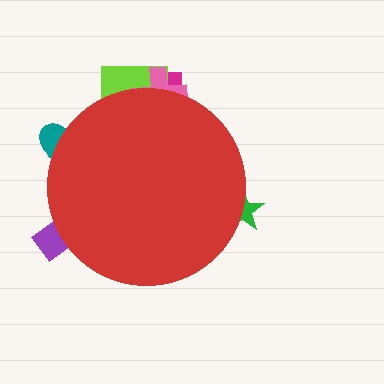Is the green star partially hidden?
Yes, the green star is partially hidden behind the red circle.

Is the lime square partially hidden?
Yes, the lime square is partially hidden behind the red circle.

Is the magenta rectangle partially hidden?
Yes, the magenta rectangle is partially hidden behind the red circle.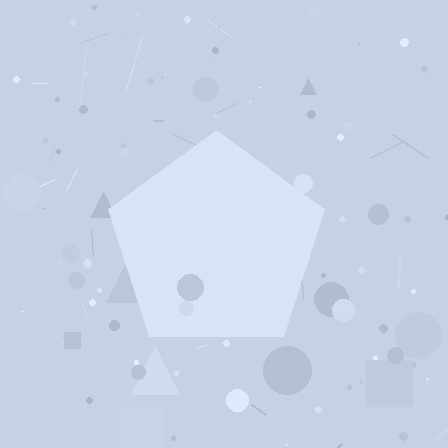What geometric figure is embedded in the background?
A pentagon is embedded in the background.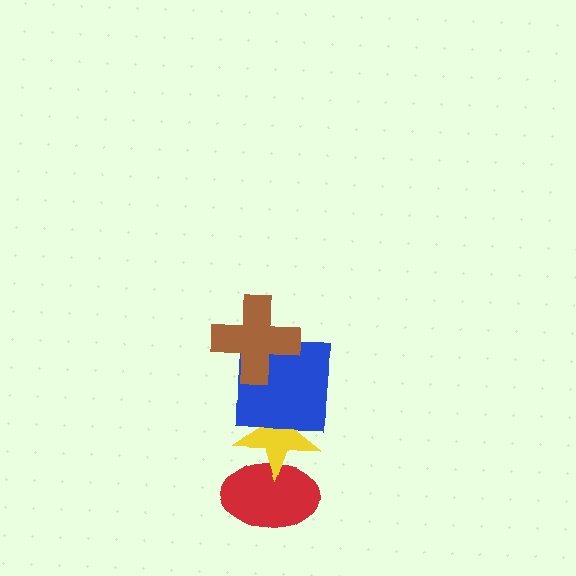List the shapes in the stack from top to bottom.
From top to bottom: the brown cross, the blue square, the yellow star, the red ellipse.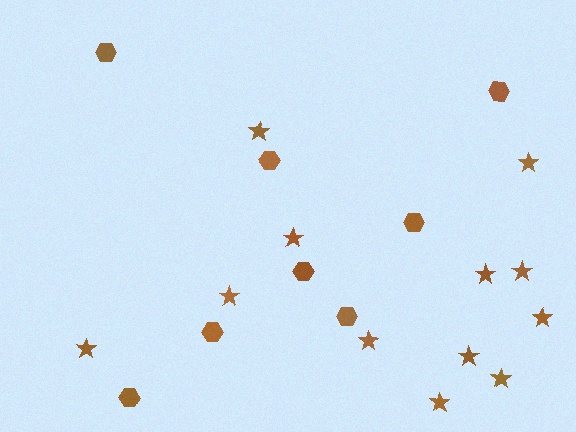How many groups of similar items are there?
There are 2 groups: one group of hexagons (8) and one group of stars (12).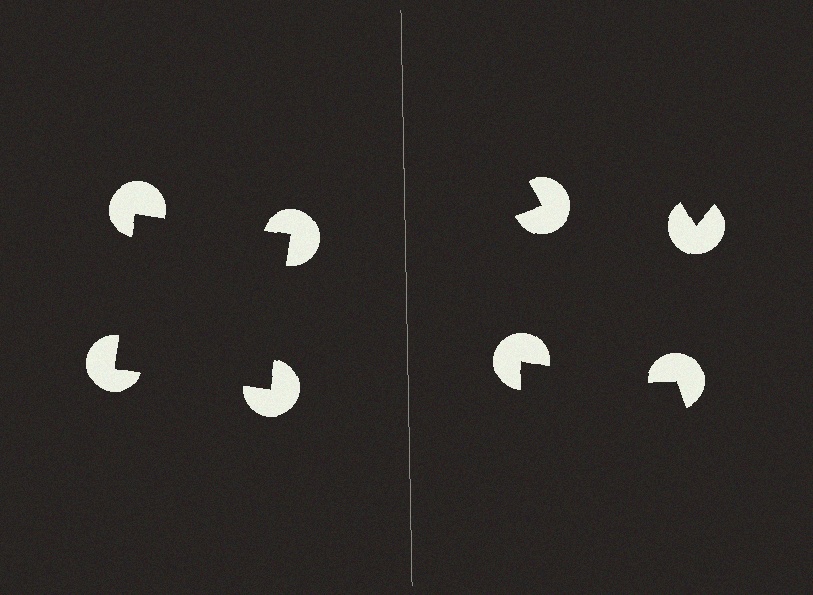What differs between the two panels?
The pac-man discs are positioned identically on both sides; only the wedge orientations differ. On the left they align to a square; on the right they are misaligned.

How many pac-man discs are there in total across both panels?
8 — 4 on each side.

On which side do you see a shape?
An illusory square appears on the left side. On the right side the wedge cuts are rotated, so no coherent shape forms.